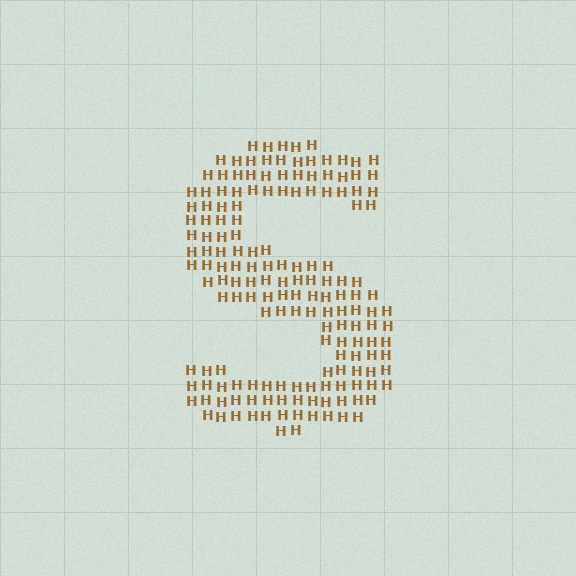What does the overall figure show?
The overall figure shows the letter S.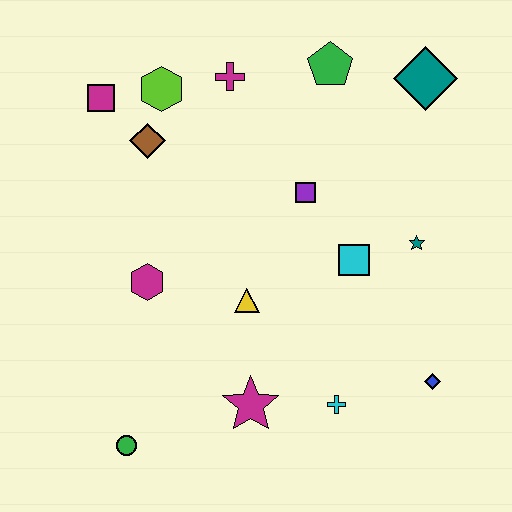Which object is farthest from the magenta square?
The blue diamond is farthest from the magenta square.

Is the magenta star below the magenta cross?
Yes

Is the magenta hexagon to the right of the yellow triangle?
No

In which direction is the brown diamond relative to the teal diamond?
The brown diamond is to the left of the teal diamond.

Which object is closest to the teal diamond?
The green pentagon is closest to the teal diamond.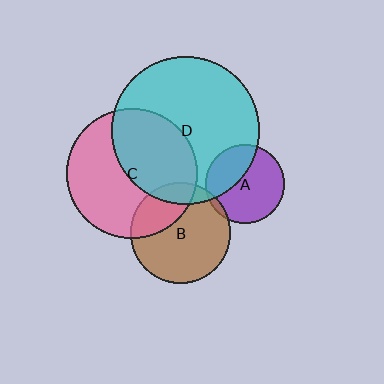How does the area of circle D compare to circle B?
Approximately 2.2 times.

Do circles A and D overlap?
Yes.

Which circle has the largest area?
Circle D (cyan).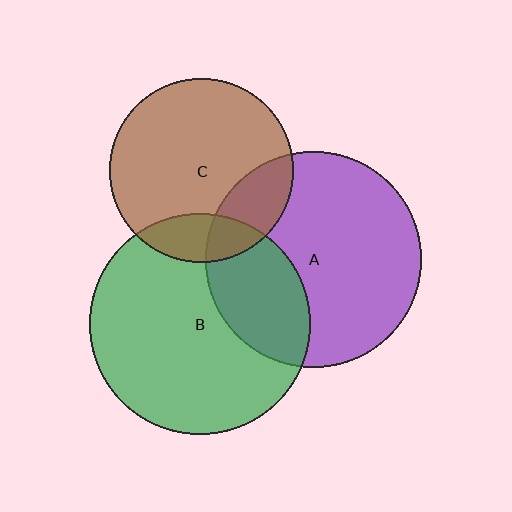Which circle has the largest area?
Circle B (green).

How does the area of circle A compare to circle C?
Approximately 1.4 times.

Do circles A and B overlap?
Yes.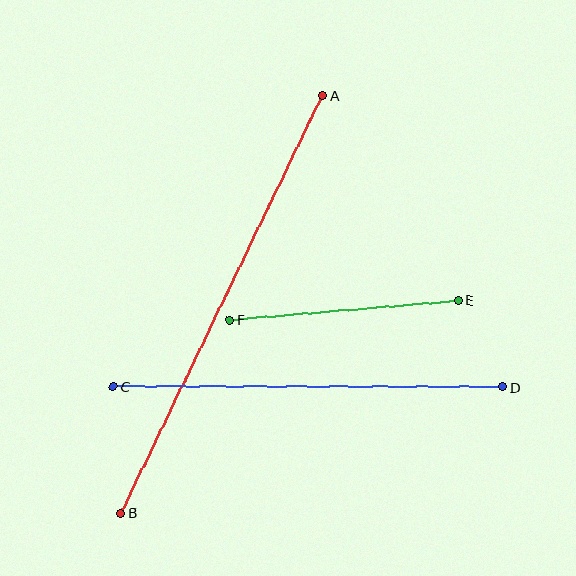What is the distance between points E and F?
The distance is approximately 228 pixels.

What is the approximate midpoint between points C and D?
The midpoint is at approximately (308, 387) pixels.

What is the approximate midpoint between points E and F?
The midpoint is at approximately (344, 310) pixels.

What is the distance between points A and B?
The distance is approximately 464 pixels.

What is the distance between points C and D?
The distance is approximately 389 pixels.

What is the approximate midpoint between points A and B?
The midpoint is at approximately (222, 304) pixels.